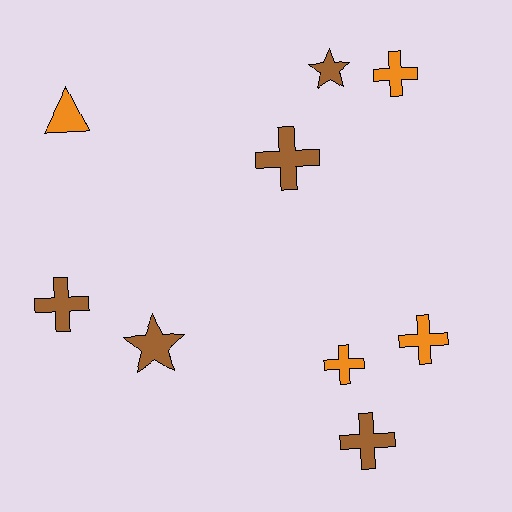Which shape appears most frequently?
Cross, with 6 objects.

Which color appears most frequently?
Brown, with 5 objects.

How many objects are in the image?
There are 9 objects.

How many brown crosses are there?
There are 3 brown crosses.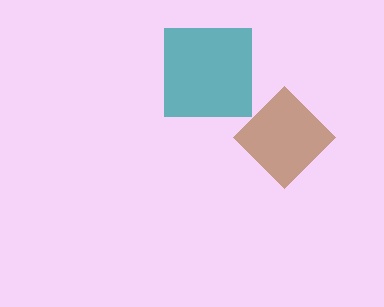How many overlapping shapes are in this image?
There are 2 overlapping shapes in the image.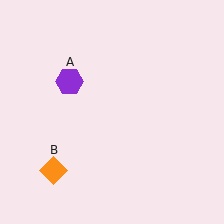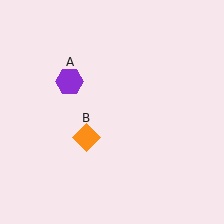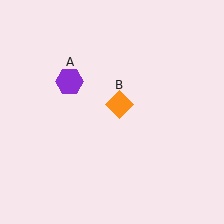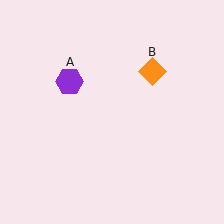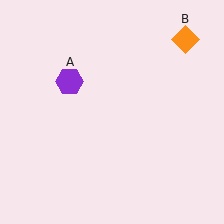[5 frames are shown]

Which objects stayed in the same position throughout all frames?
Purple hexagon (object A) remained stationary.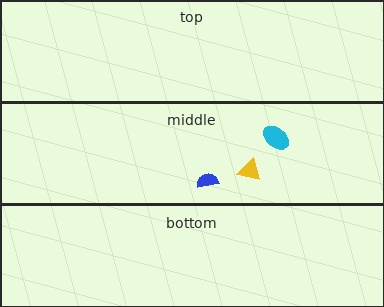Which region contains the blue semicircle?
The middle region.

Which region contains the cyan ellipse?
The middle region.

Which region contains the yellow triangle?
The middle region.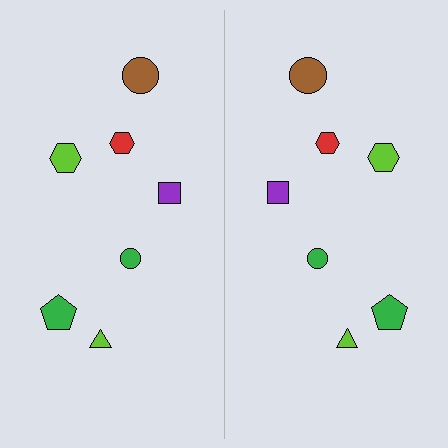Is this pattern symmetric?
Yes, this pattern has bilateral (reflection) symmetry.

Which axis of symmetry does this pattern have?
The pattern has a vertical axis of symmetry running through the center of the image.